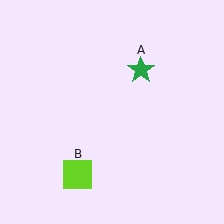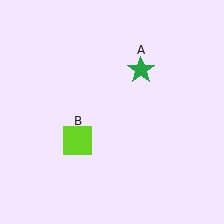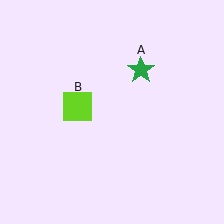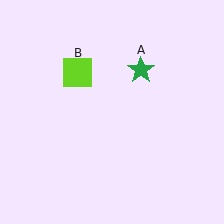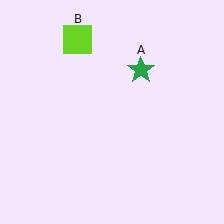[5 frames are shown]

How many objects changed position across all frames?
1 object changed position: lime square (object B).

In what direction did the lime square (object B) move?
The lime square (object B) moved up.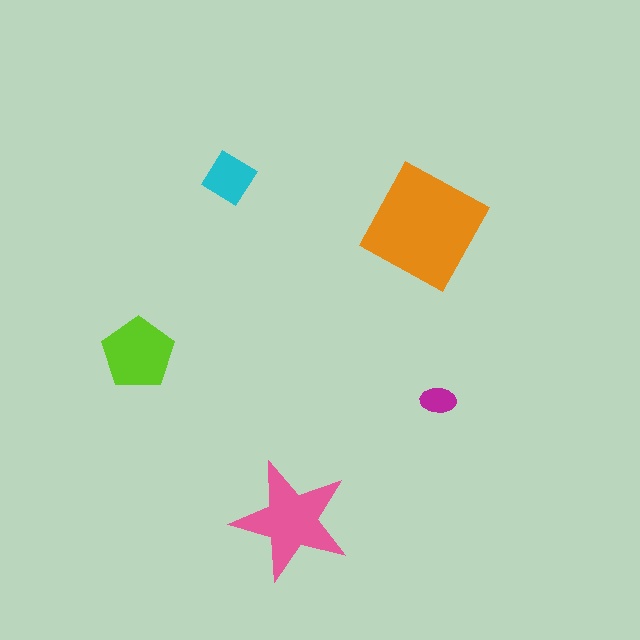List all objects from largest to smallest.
The orange square, the pink star, the lime pentagon, the cyan diamond, the magenta ellipse.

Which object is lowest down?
The pink star is bottommost.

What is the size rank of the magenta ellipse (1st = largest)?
5th.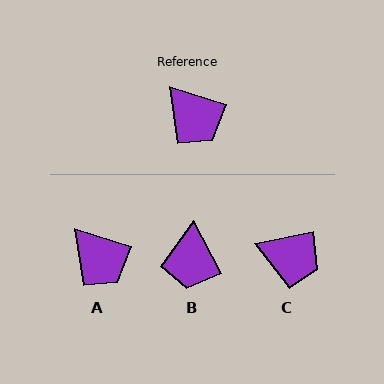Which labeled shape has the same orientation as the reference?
A.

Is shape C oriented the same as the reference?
No, it is off by about 29 degrees.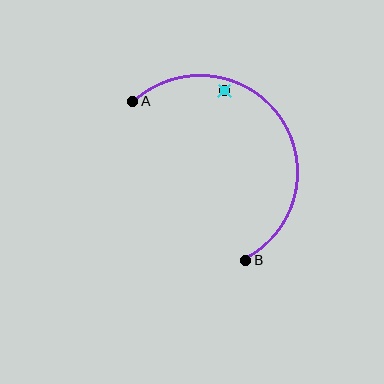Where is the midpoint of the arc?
The arc midpoint is the point on the curve farthest from the straight line joining A and B. It sits above and to the right of that line.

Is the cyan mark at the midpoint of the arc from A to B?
No — the cyan mark does not lie on the arc at all. It sits slightly inside the curve.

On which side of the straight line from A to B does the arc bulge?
The arc bulges above and to the right of the straight line connecting A and B.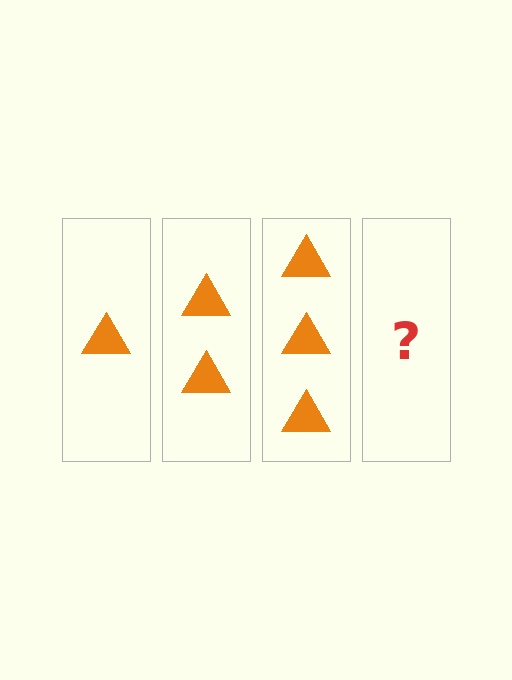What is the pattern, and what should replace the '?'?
The pattern is that each step adds one more triangle. The '?' should be 4 triangles.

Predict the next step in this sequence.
The next step is 4 triangles.